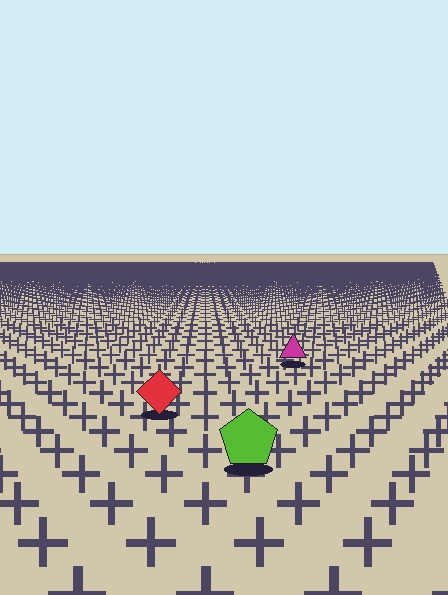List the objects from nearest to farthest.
From nearest to farthest: the lime pentagon, the red diamond, the magenta triangle.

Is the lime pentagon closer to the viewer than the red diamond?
Yes. The lime pentagon is closer — you can tell from the texture gradient: the ground texture is coarser near it.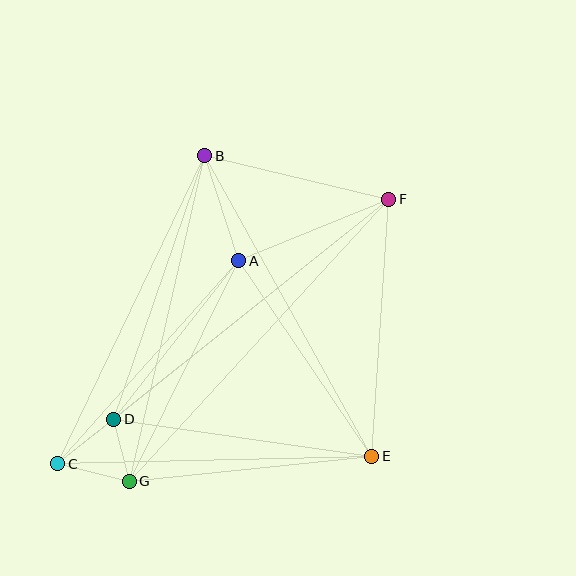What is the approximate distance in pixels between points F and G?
The distance between F and G is approximately 383 pixels.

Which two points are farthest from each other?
Points C and F are farthest from each other.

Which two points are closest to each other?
Points D and G are closest to each other.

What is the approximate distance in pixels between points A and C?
The distance between A and C is approximately 272 pixels.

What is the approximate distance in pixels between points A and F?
The distance between A and F is approximately 162 pixels.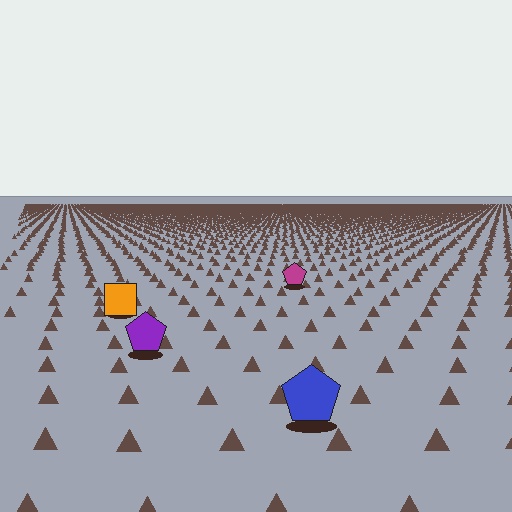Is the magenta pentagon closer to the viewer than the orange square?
No. The orange square is closer — you can tell from the texture gradient: the ground texture is coarser near it.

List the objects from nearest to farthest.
From nearest to farthest: the blue pentagon, the purple pentagon, the orange square, the magenta pentagon.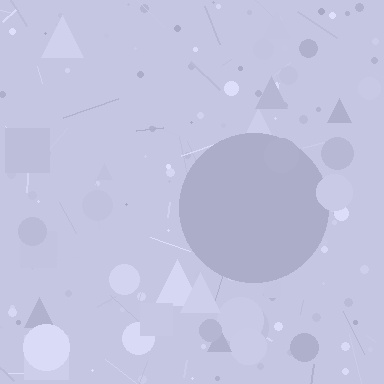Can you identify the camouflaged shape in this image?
The camouflaged shape is a circle.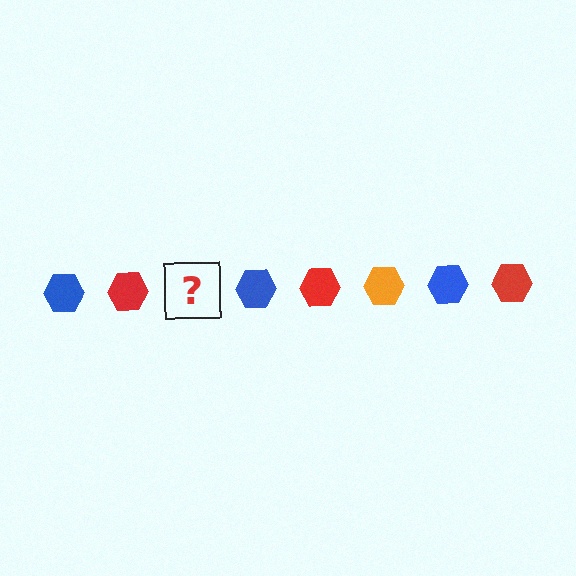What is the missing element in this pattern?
The missing element is an orange hexagon.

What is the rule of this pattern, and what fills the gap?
The rule is that the pattern cycles through blue, red, orange hexagons. The gap should be filled with an orange hexagon.